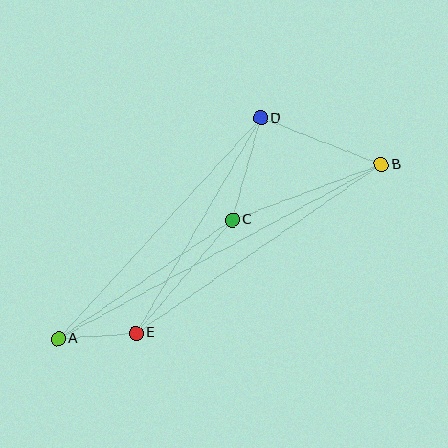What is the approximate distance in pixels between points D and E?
The distance between D and E is approximately 249 pixels.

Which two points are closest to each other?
Points A and E are closest to each other.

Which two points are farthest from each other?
Points A and B are farthest from each other.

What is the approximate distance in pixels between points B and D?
The distance between B and D is approximately 129 pixels.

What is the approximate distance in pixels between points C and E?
The distance between C and E is approximately 148 pixels.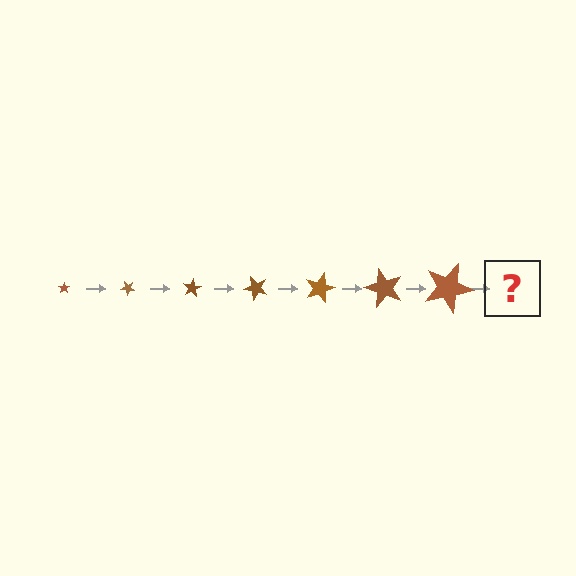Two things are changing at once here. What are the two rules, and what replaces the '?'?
The two rules are that the star grows larger each step and it rotates 40 degrees each step. The '?' should be a star, larger than the previous one and rotated 280 degrees from the start.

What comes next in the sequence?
The next element should be a star, larger than the previous one and rotated 280 degrees from the start.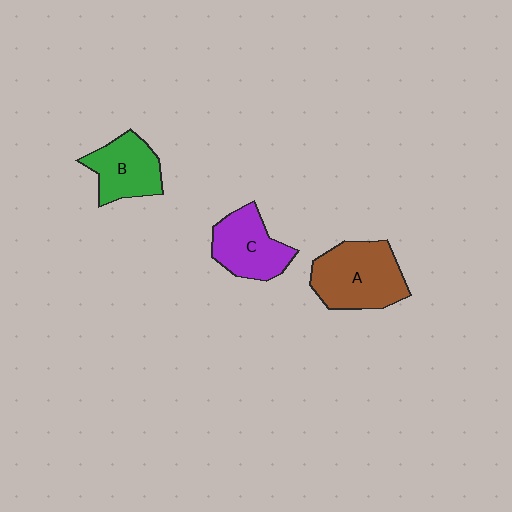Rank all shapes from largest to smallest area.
From largest to smallest: A (brown), C (purple), B (green).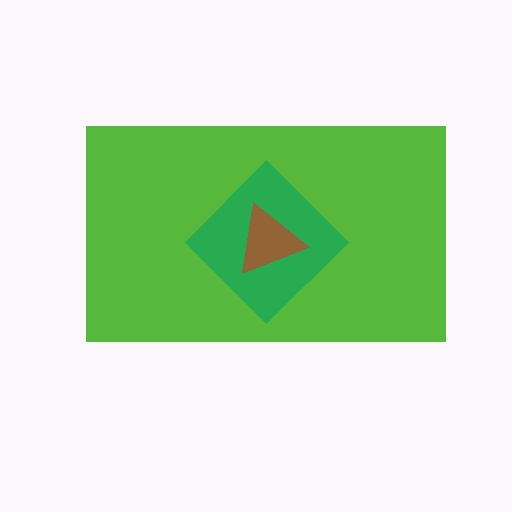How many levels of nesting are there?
3.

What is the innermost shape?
The brown triangle.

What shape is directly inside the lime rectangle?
The green diamond.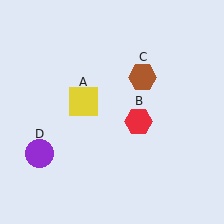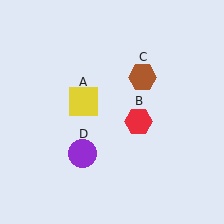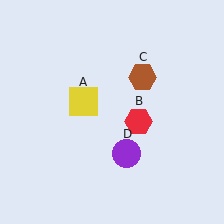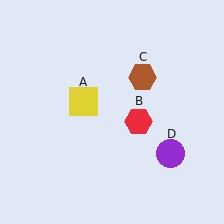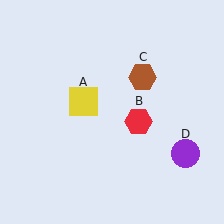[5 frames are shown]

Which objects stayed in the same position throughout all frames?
Yellow square (object A) and red hexagon (object B) and brown hexagon (object C) remained stationary.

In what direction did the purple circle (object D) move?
The purple circle (object D) moved right.